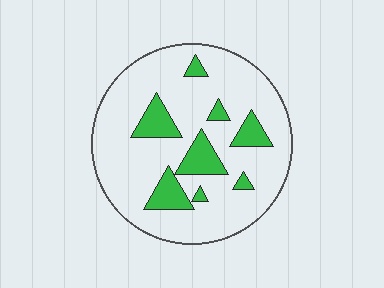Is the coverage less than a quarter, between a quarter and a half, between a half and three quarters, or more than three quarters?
Less than a quarter.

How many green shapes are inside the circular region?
8.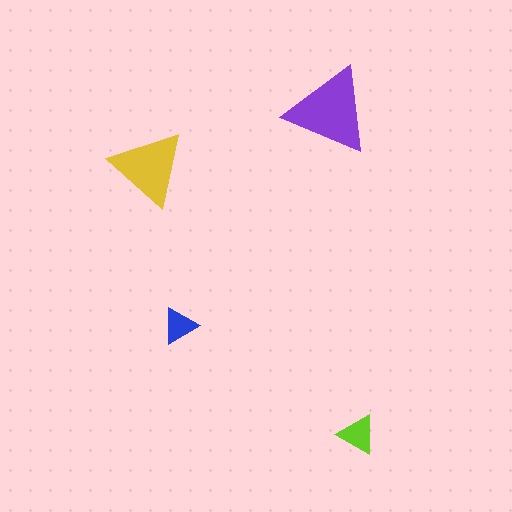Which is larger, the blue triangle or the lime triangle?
The lime one.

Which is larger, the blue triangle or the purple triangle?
The purple one.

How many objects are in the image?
There are 4 objects in the image.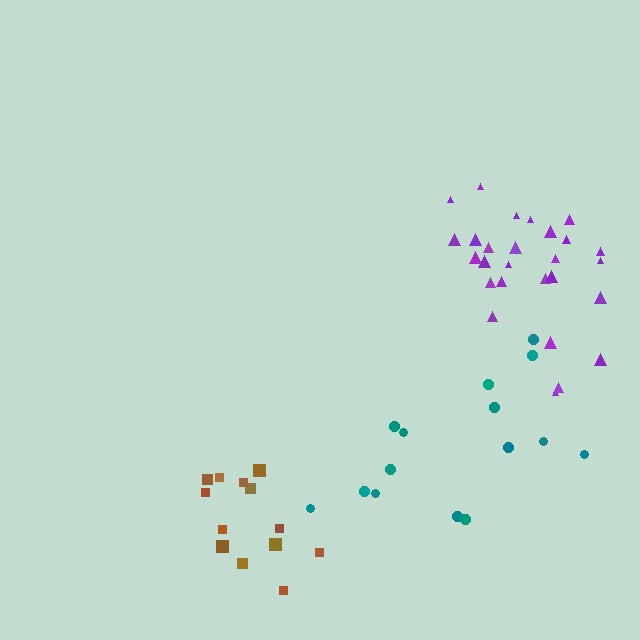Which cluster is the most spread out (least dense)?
Teal.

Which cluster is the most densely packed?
Brown.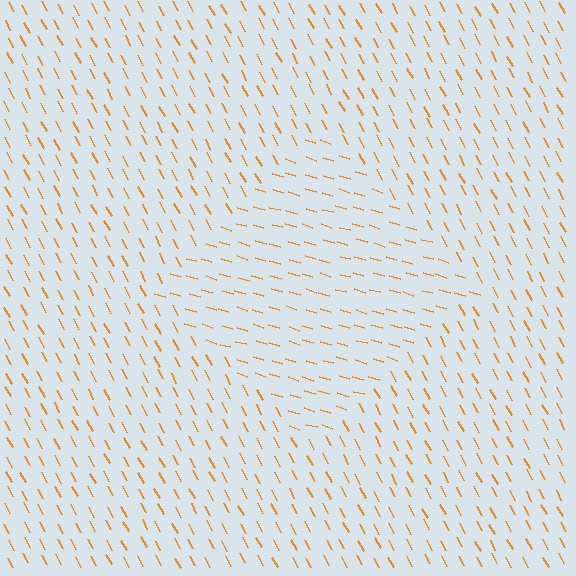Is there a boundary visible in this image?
Yes, there is a texture boundary formed by a change in line orientation.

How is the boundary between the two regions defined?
The boundary is defined purely by a change in line orientation (approximately 45 degrees difference). All lines are the same color and thickness.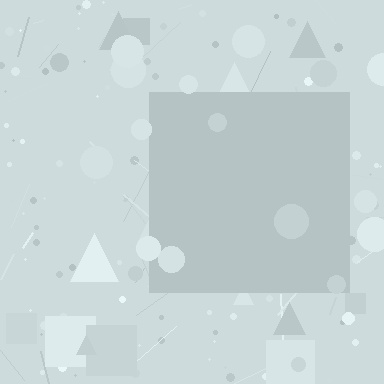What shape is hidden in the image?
A square is hidden in the image.